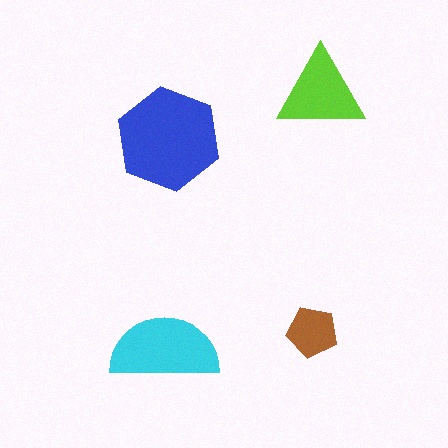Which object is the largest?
The blue hexagon.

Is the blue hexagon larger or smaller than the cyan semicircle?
Larger.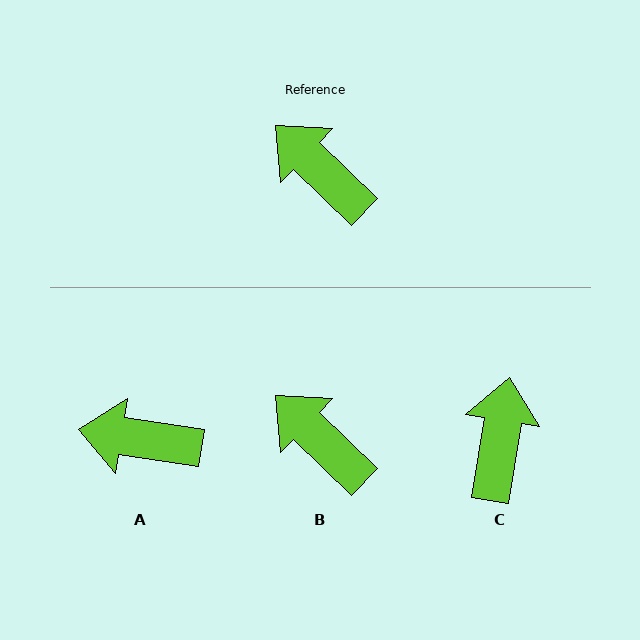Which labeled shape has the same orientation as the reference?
B.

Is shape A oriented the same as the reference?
No, it is off by about 35 degrees.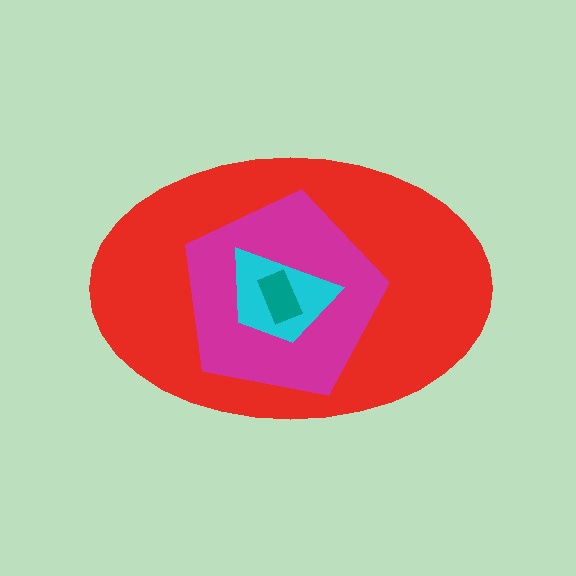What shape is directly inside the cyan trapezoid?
The teal rectangle.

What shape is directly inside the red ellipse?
The magenta pentagon.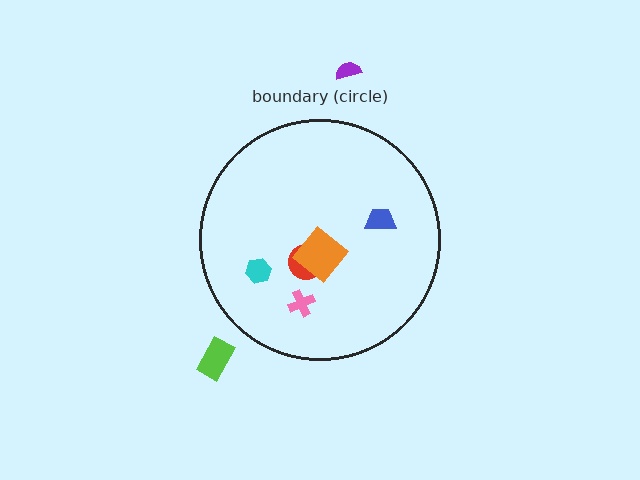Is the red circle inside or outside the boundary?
Inside.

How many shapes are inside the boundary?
5 inside, 2 outside.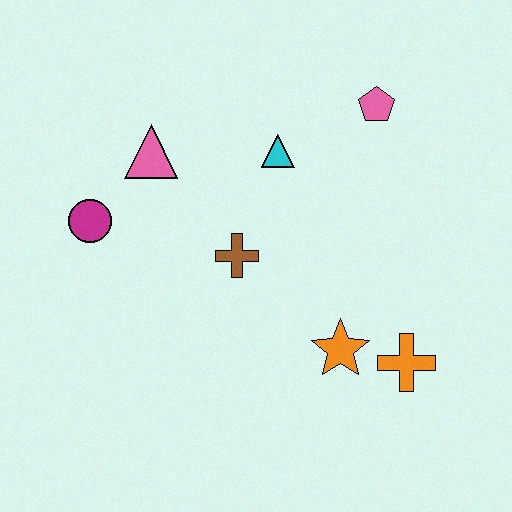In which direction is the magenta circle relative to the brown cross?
The magenta circle is to the left of the brown cross.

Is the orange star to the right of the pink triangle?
Yes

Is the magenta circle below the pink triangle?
Yes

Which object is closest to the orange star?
The orange cross is closest to the orange star.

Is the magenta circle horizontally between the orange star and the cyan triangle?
No